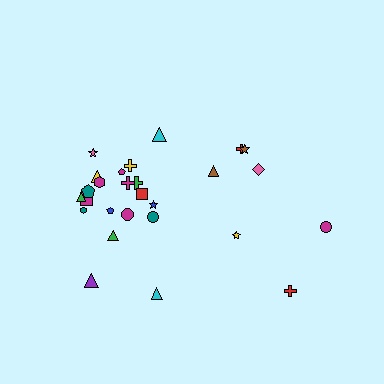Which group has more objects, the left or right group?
The left group.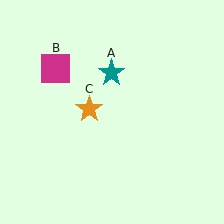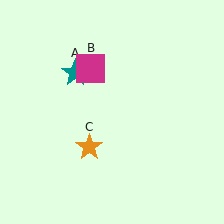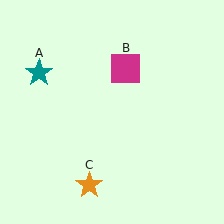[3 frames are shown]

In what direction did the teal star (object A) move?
The teal star (object A) moved left.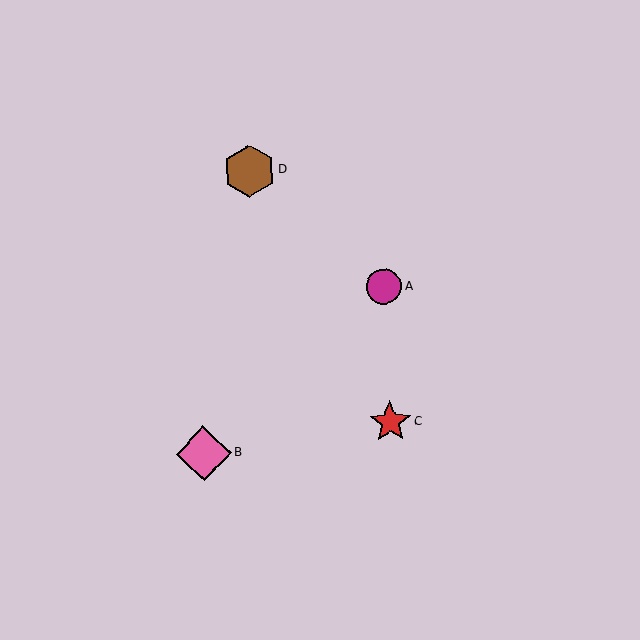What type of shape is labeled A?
Shape A is a magenta circle.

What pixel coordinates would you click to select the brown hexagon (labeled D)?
Click at (249, 171) to select the brown hexagon D.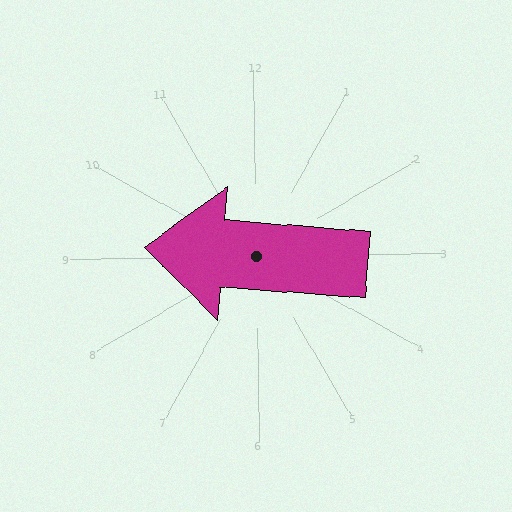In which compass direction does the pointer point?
West.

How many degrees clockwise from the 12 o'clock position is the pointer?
Approximately 275 degrees.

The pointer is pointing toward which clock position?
Roughly 9 o'clock.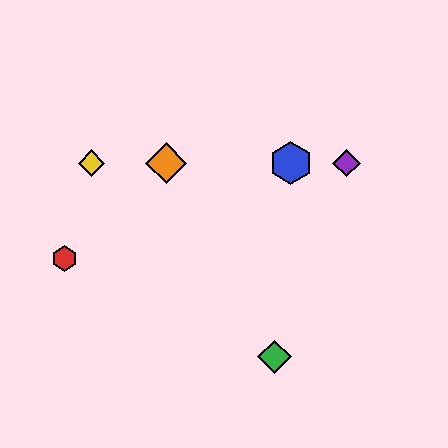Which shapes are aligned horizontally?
The blue hexagon, the yellow diamond, the purple diamond, the orange diamond are aligned horizontally.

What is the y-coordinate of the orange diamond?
The orange diamond is at y≈163.